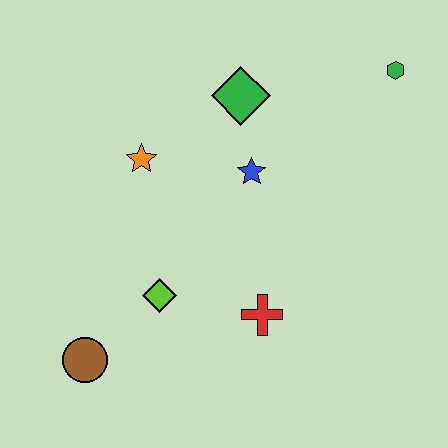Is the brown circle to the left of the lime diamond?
Yes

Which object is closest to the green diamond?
The blue star is closest to the green diamond.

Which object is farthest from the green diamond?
The brown circle is farthest from the green diamond.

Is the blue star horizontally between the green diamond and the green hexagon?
Yes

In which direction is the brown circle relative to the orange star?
The brown circle is below the orange star.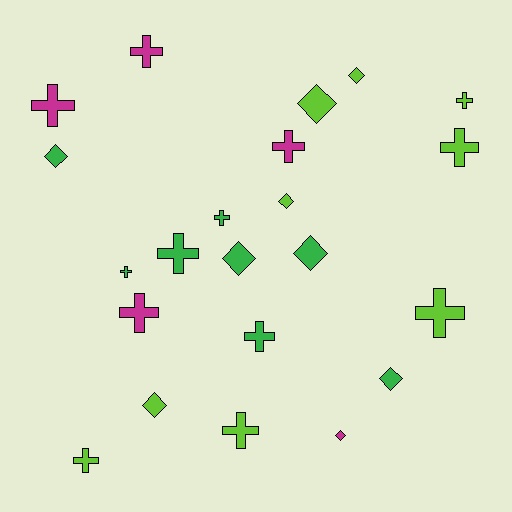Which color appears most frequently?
Lime, with 9 objects.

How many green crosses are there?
There are 4 green crosses.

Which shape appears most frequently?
Cross, with 13 objects.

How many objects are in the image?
There are 22 objects.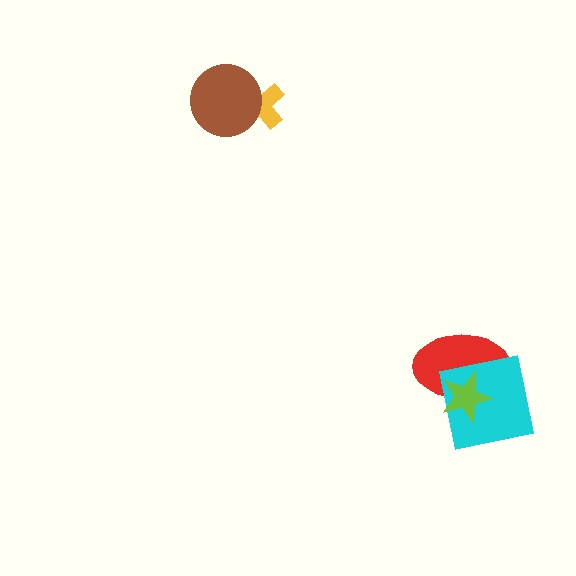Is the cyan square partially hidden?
Yes, it is partially covered by another shape.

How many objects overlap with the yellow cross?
1 object overlaps with the yellow cross.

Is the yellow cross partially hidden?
Yes, it is partially covered by another shape.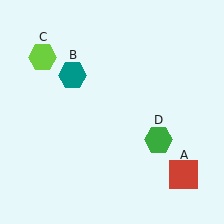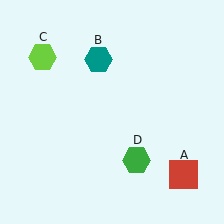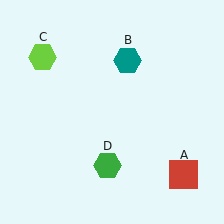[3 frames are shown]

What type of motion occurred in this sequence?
The teal hexagon (object B), green hexagon (object D) rotated clockwise around the center of the scene.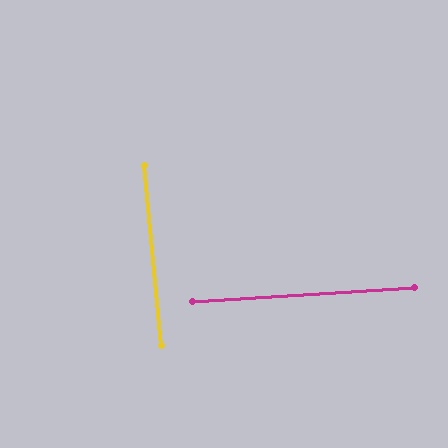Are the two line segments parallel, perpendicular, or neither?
Perpendicular — they meet at approximately 88°.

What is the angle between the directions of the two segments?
Approximately 88 degrees.